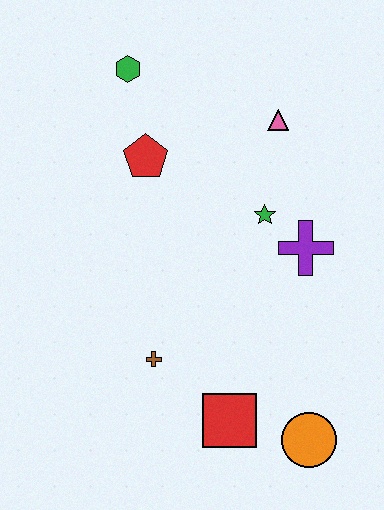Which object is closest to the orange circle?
The red square is closest to the orange circle.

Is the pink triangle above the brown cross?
Yes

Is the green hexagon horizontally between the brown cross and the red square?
No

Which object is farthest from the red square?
The green hexagon is farthest from the red square.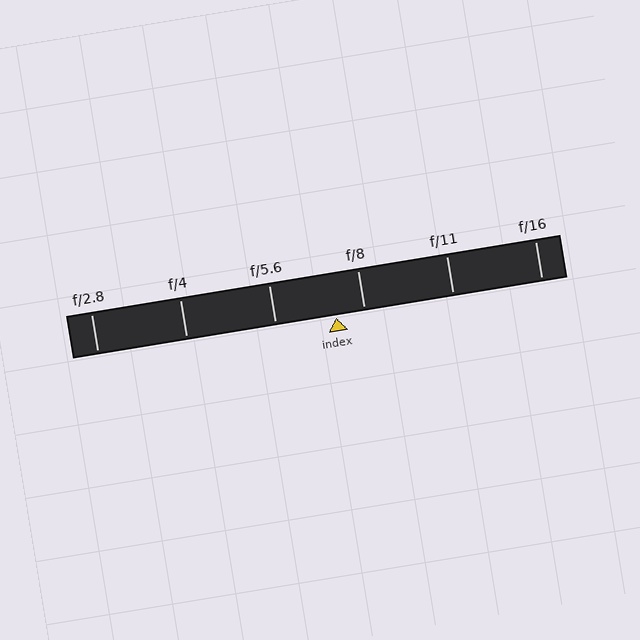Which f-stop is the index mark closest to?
The index mark is closest to f/8.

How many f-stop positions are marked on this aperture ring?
There are 6 f-stop positions marked.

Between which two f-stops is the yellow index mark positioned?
The index mark is between f/5.6 and f/8.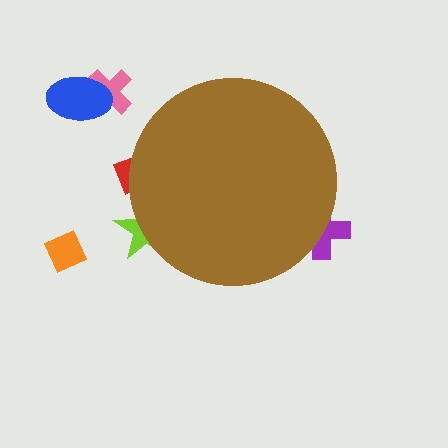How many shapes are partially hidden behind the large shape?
3 shapes are partially hidden.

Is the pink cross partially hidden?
No, the pink cross is fully visible.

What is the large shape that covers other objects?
A brown circle.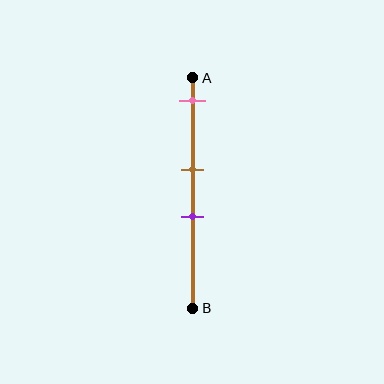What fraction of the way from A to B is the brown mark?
The brown mark is approximately 40% (0.4) of the way from A to B.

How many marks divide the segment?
There are 3 marks dividing the segment.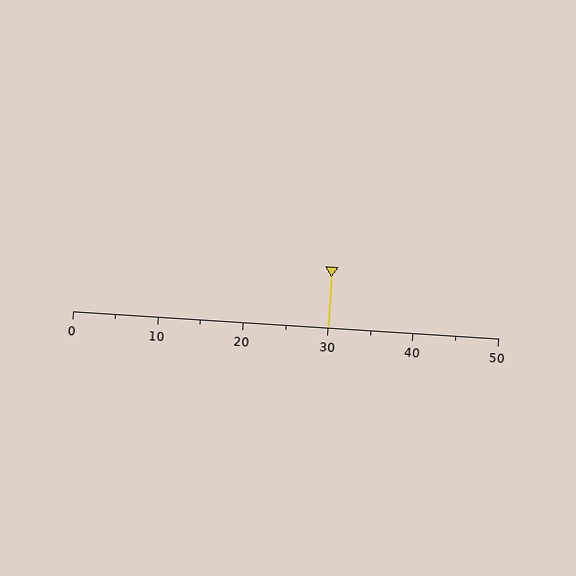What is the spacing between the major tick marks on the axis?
The major ticks are spaced 10 apart.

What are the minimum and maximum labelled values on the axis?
The axis runs from 0 to 50.